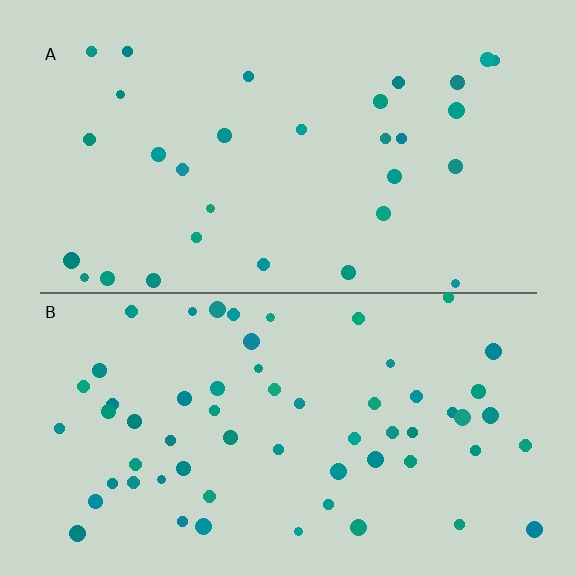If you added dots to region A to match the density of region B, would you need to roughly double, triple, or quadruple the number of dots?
Approximately double.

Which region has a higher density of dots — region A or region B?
B (the bottom).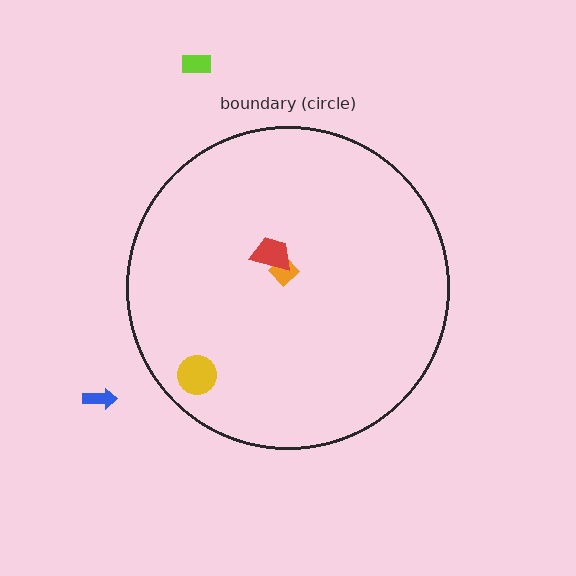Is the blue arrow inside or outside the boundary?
Outside.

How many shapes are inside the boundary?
3 inside, 2 outside.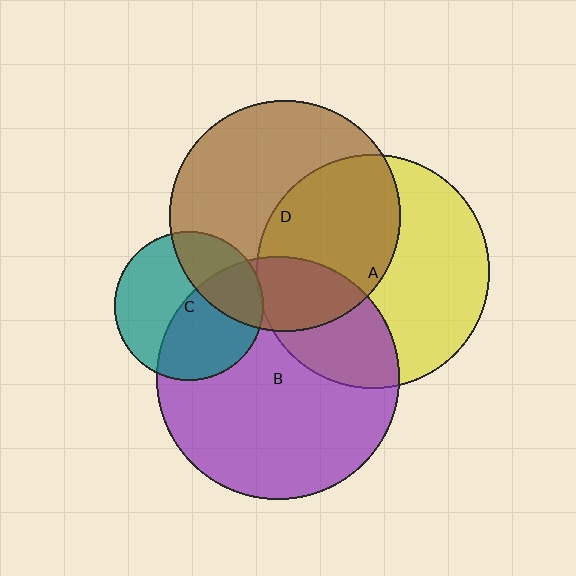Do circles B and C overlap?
Yes.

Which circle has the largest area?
Circle B (purple).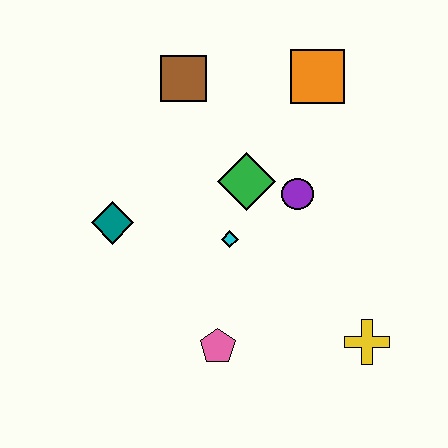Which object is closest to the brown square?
The green diamond is closest to the brown square.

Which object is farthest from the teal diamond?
The yellow cross is farthest from the teal diamond.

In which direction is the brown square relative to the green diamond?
The brown square is above the green diamond.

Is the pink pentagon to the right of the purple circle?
No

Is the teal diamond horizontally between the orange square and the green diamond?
No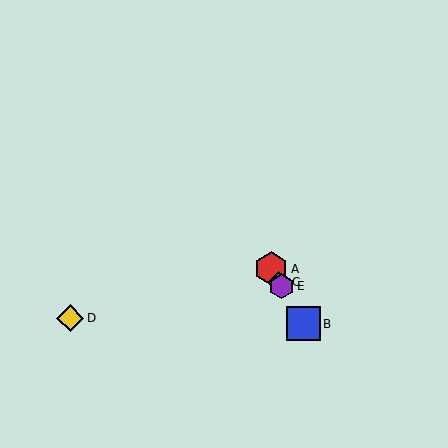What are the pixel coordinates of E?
Object E is at (281, 286).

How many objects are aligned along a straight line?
4 objects (A, B, C, E) are aligned along a straight line.